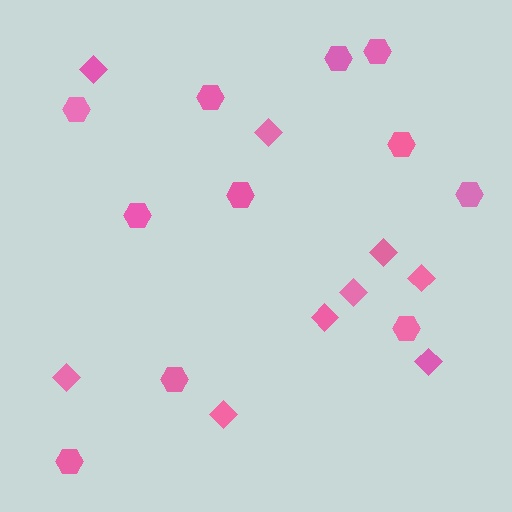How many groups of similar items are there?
There are 2 groups: one group of hexagons (11) and one group of diamonds (9).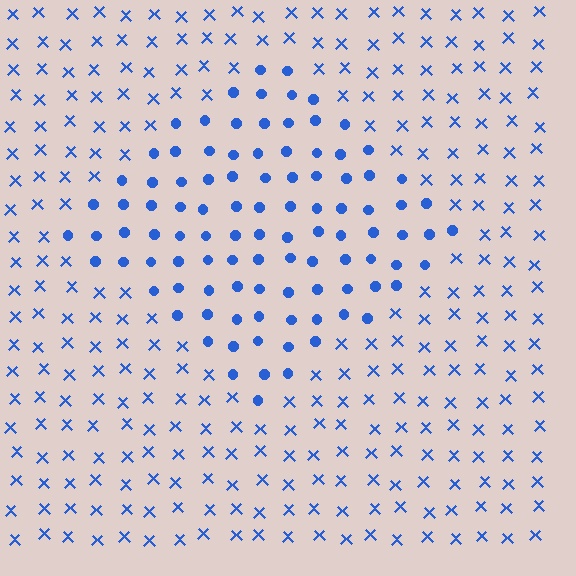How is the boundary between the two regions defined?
The boundary is defined by a change in element shape: circles inside vs. X marks outside. All elements share the same color and spacing.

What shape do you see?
I see a diamond.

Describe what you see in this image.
The image is filled with small blue elements arranged in a uniform grid. A diamond-shaped region contains circles, while the surrounding area contains X marks. The boundary is defined purely by the change in element shape.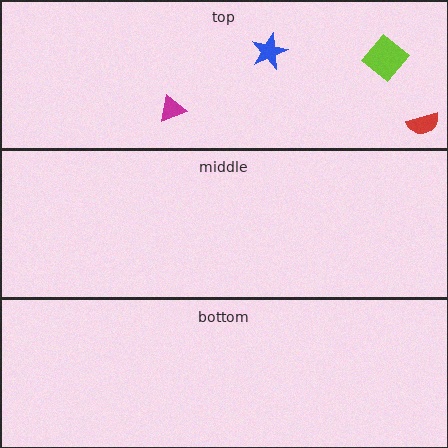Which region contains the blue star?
The top region.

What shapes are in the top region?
The blue star, the lime diamond, the magenta triangle, the red semicircle.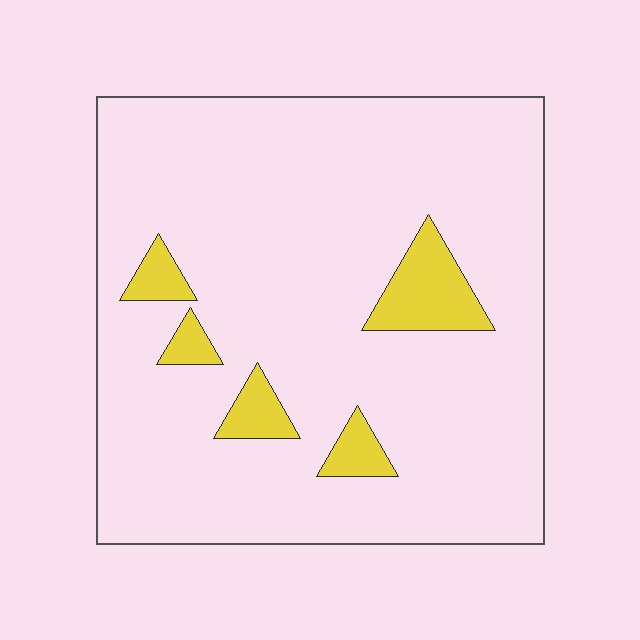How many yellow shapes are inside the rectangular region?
5.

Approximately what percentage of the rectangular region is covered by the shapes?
Approximately 10%.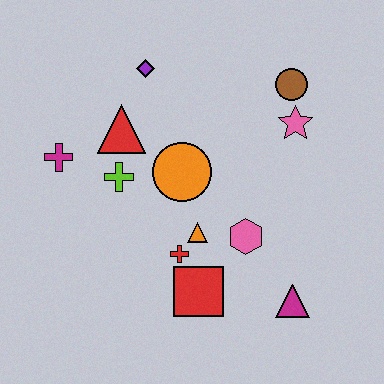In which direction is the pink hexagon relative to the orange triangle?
The pink hexagon is to the right of the orange triangle.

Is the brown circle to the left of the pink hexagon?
No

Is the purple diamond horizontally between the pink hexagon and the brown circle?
No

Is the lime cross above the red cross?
Yes